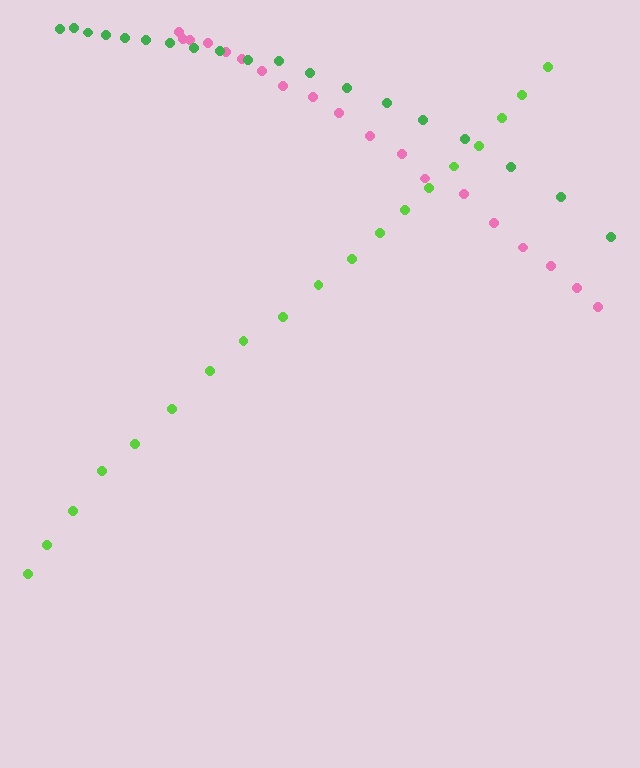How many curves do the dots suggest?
There are 3 distinct paths.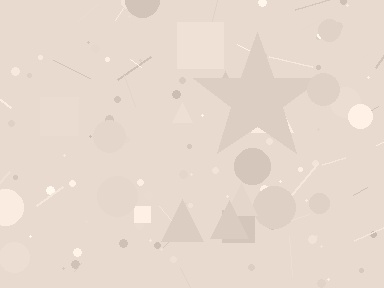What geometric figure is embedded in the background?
A star is embedded in the background.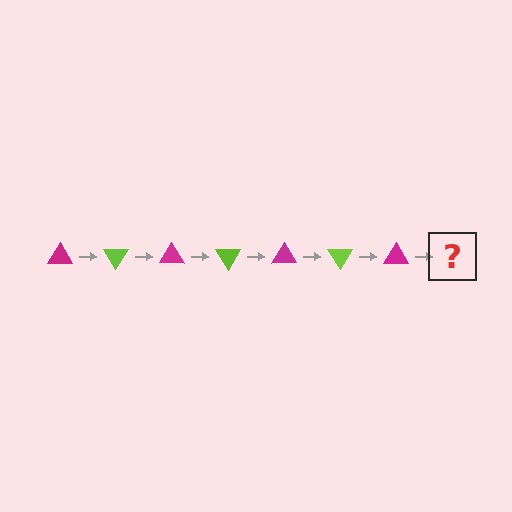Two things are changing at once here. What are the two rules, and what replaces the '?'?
The two rules are that it rotates 60 degrees each step and the color cycles through magenta and lime. The '?' should be a lime triangle, rotated 420 degrees from the start.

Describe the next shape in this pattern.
It should be a lime triangle, rotated 420 degrees from the start.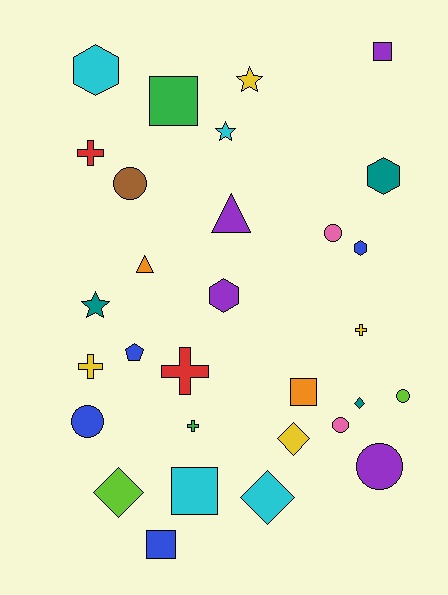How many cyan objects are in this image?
There are 4 cyan objects.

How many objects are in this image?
There are 30 objects.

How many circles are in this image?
There are 6 circles.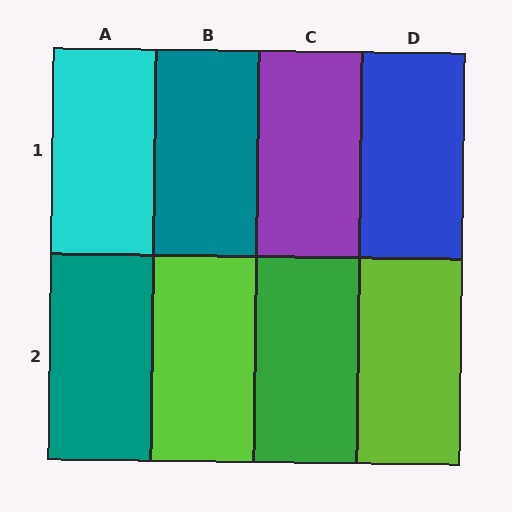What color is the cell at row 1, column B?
Teal.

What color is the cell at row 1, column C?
Purple.